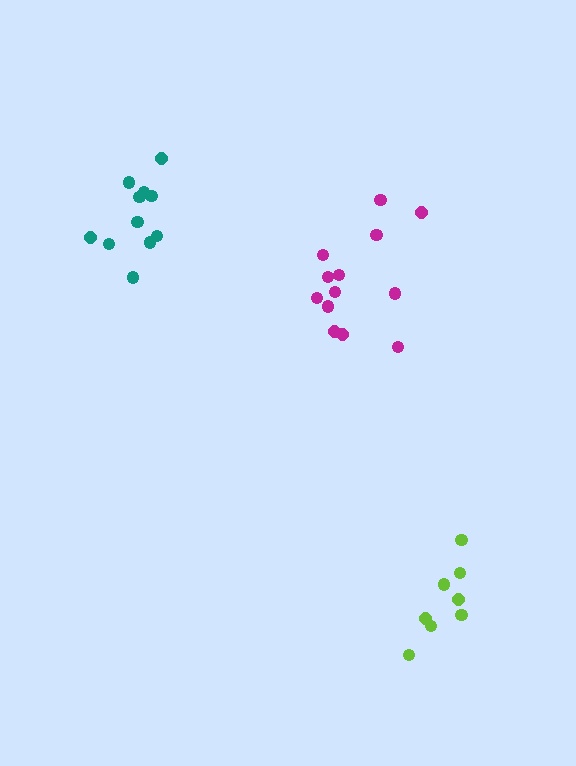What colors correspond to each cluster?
The clusters are colored: lime, teal, magenta.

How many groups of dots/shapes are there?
There are 3 groups.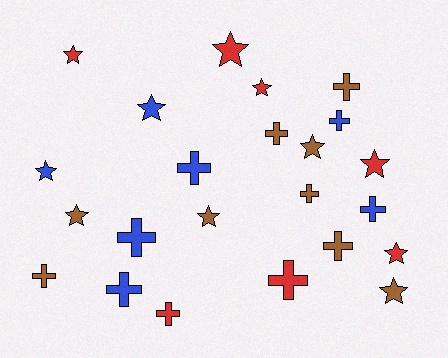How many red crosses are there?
There are 2 red crosses.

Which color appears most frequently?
Brown, with 9 objects.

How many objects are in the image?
There are 23 objects.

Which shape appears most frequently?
Cross, with 12 objects.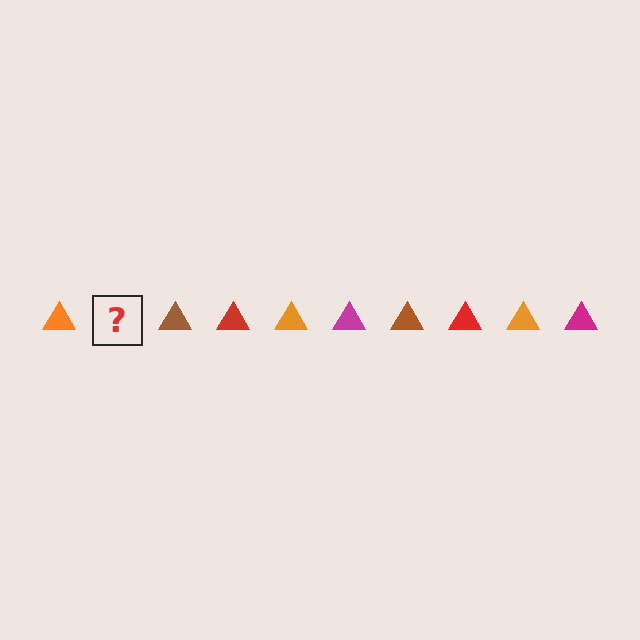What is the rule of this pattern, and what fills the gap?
The rule is that the pattern cycles through orange, magenta, brown, red triangles. The gap should be filled with a magenta triangle.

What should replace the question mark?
The question mark should be replaced with a magenta triangle.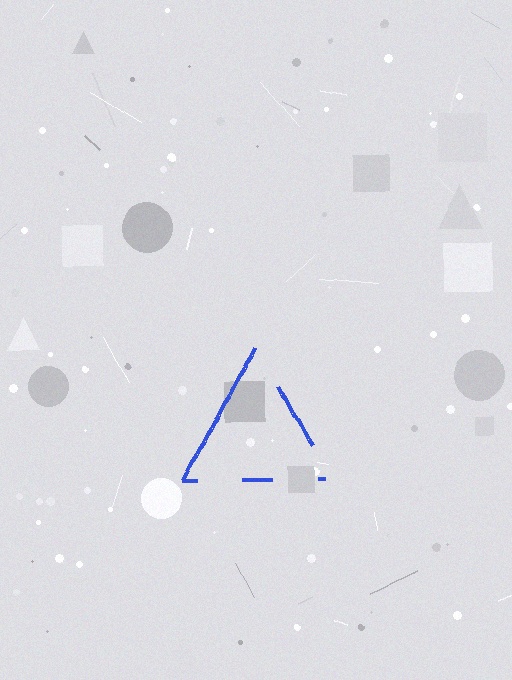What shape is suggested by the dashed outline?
The dashed outline suggests a triangle.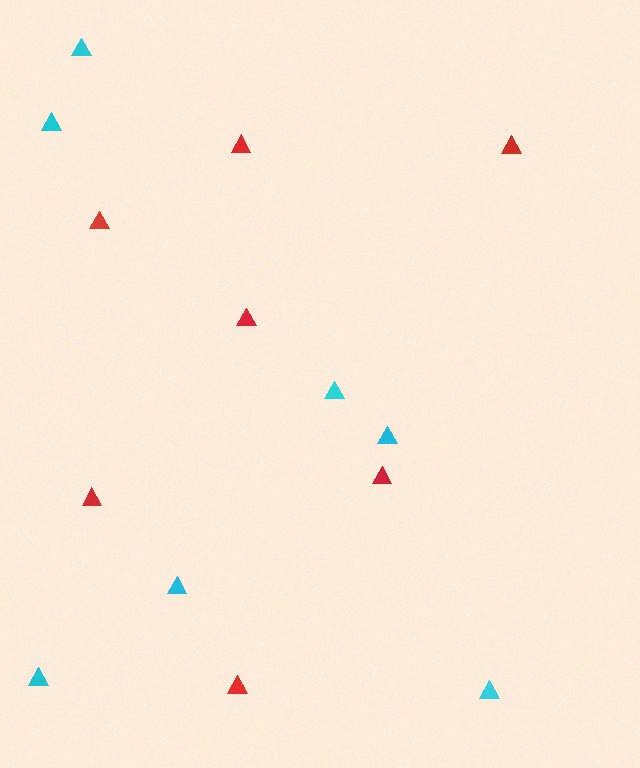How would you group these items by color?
There are 2 groups: one group of red triangles (7) and one group of cyan triangles (7).